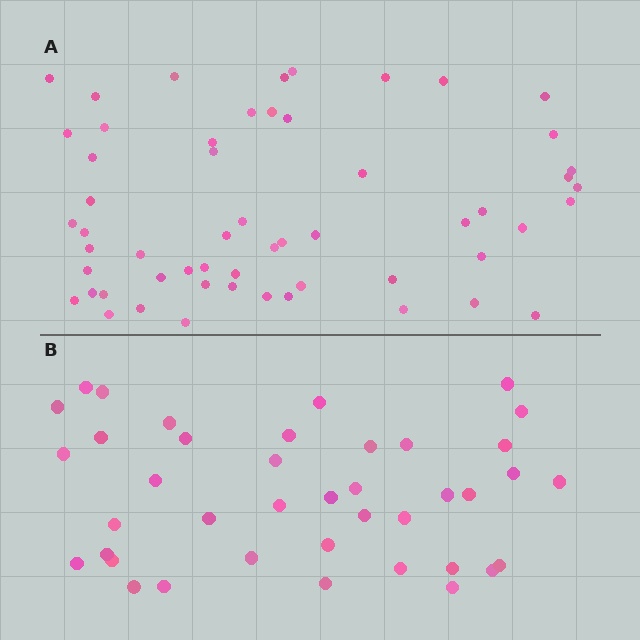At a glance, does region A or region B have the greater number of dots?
Region A (the top region) has more dots.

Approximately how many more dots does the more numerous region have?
Region A has approximately 15 more dots than region B.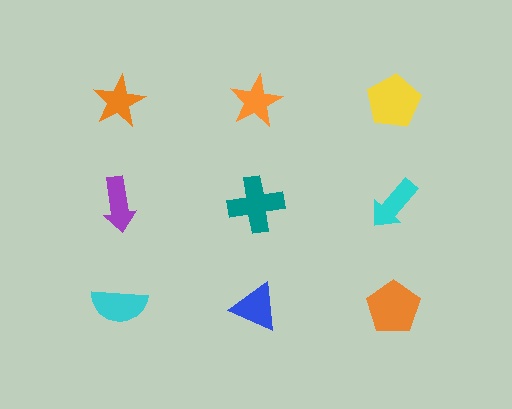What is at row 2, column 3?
A cyan arrow.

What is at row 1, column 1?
An orange star.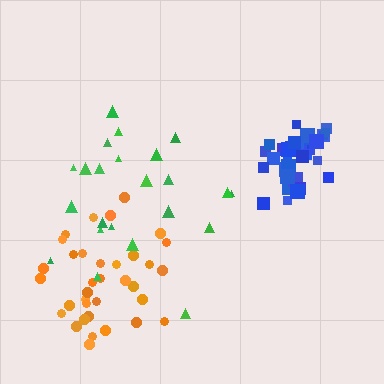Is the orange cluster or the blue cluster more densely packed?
Blue.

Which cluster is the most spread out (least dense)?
Green.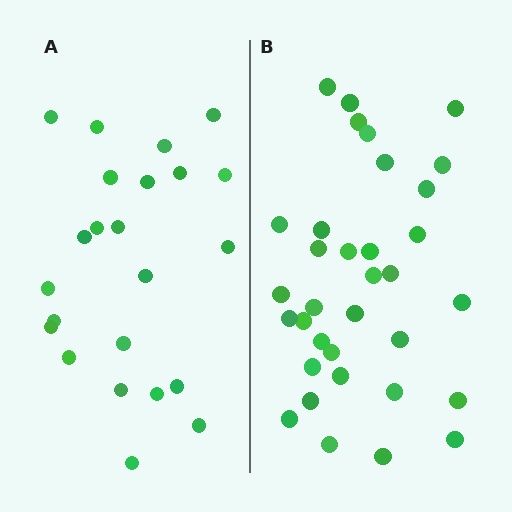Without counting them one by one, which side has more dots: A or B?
Region B (the right region) has more dots.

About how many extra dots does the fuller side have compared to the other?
Region B has roughly 12 or so more dots than region A.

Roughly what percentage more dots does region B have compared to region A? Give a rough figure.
About 50% more.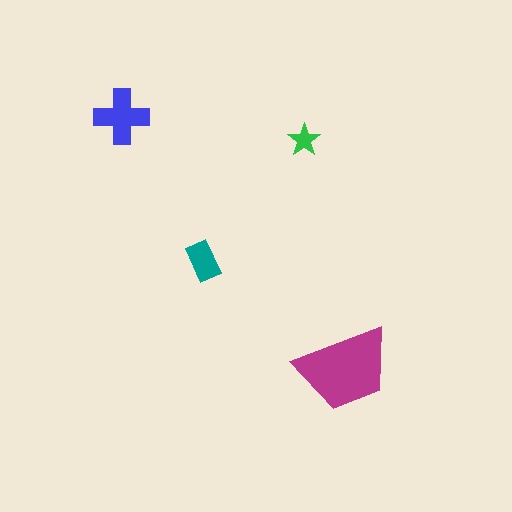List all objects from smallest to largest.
The green star, the teal rectangle, the blue cross, the magenta trapezoid.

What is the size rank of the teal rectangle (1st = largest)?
3rd.